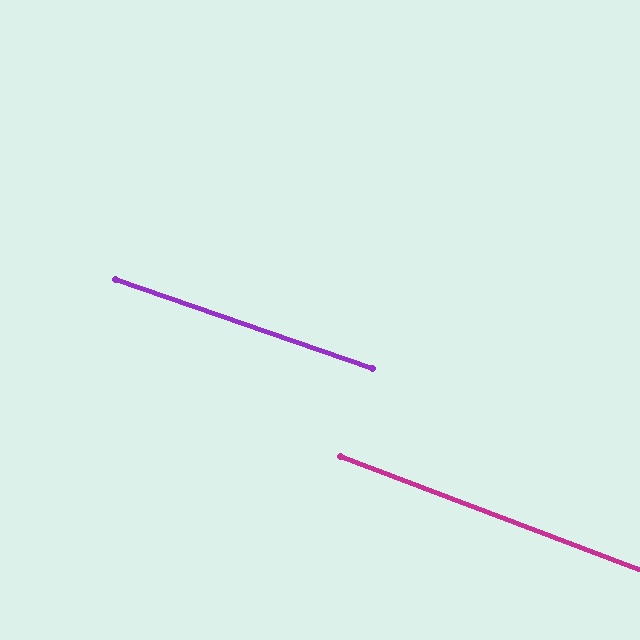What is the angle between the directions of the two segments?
Approximately 2 degrees.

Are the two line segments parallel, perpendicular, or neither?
Parallel — their directions differ by only 1.7°.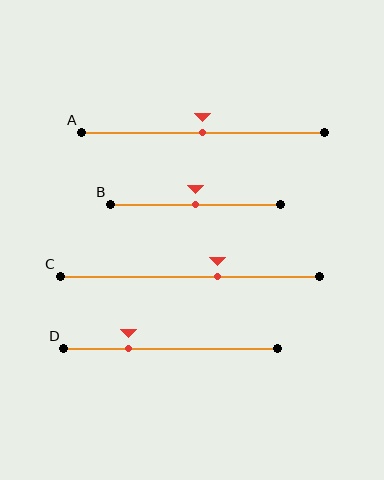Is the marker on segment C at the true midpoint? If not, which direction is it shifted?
No, the marker on segment C is shifted to the right by about 11% of the segment length.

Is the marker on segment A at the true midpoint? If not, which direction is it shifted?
Yes, the marker on segment A is at the true midpoint.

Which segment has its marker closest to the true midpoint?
Segment A has its marker closest to the true midpoint.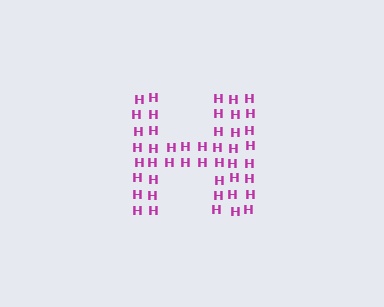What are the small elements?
The small elements are letter H's.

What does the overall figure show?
The overall figure shows the letter H.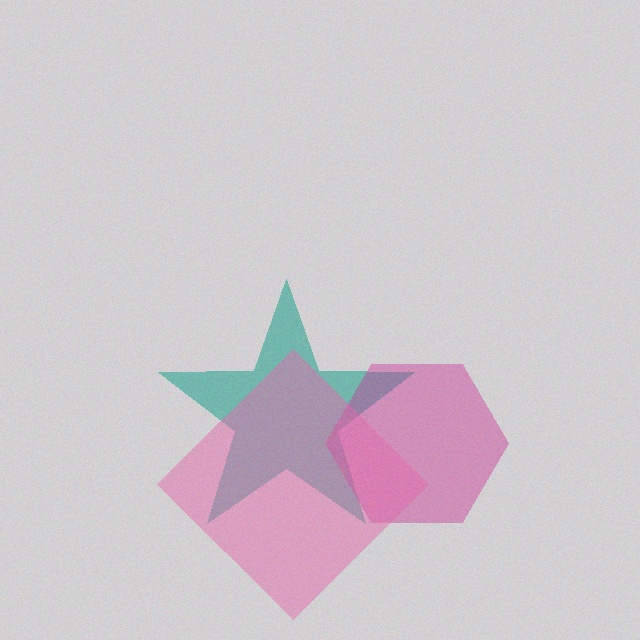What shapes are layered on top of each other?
The layered shapes are: a teal star, a magenta hexagon, a pink diamond.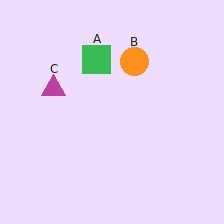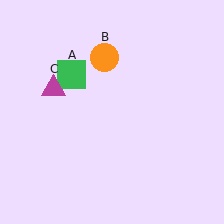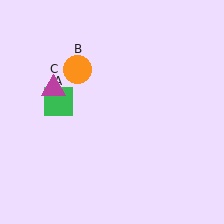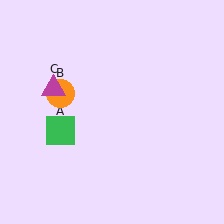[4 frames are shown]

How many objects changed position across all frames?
2 objects changed position: green square (object A), orange circle (object B).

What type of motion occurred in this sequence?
The green square (object A), orange circle (object B) rotated counterclockwise around the center of the scene.